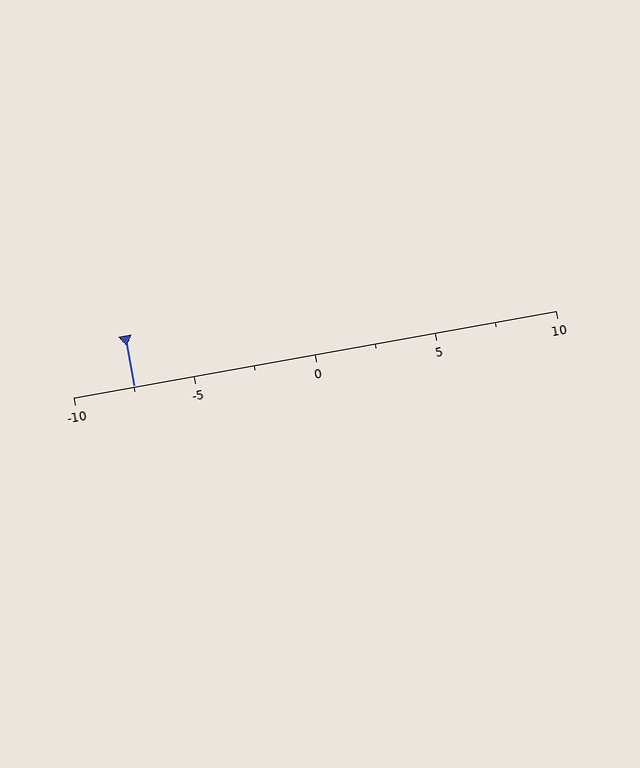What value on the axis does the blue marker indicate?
The marker indicates approximately -7.5.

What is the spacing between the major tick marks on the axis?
The major ticks are spaced 5 apart.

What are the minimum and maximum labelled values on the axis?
The axis runs from -10 to 10.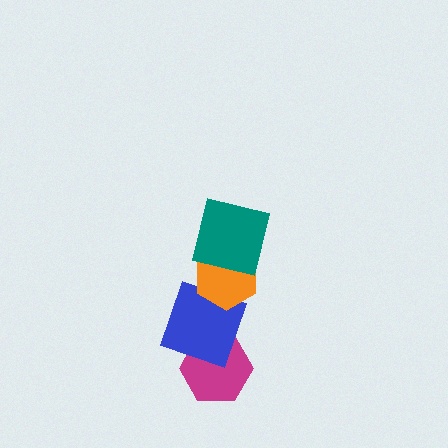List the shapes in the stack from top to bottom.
From top to bottom: the teal square, the orange hexagon, the blue square, the magenta hexagon.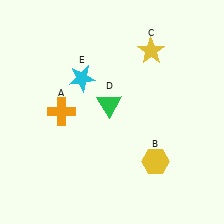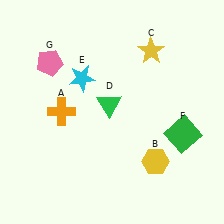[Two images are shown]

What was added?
A green square (F), a pink pentagon (G) were added in Image 2.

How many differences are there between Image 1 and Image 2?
There are 2 differences between the two images.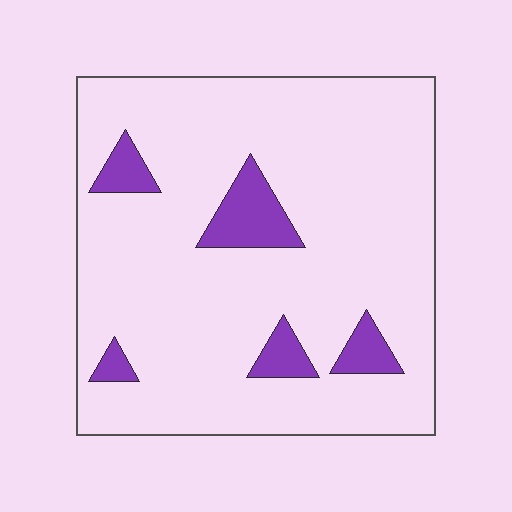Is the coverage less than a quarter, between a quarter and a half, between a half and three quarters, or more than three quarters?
Less than a quarter.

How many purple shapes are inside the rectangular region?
5.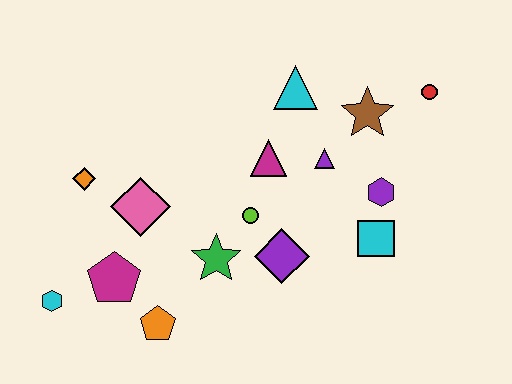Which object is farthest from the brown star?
The cyan hexagon is farthest from the brown star.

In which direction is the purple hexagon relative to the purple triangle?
The purple hexagon is to the right of the purple triangle.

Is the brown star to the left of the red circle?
Yes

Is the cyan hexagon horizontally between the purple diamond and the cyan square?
No